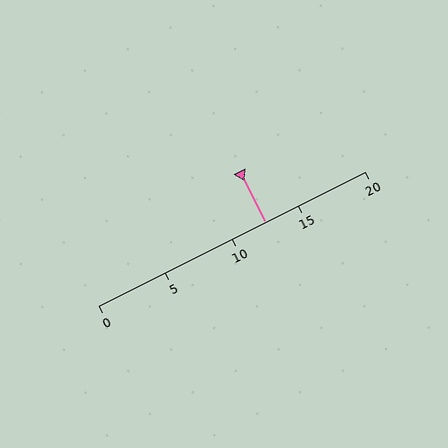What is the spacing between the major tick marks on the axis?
The major ticks are spaced 5 apart.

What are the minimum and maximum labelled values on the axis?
The axis runs from 0 to 20.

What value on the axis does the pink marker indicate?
The marker indicates approximately 12.5.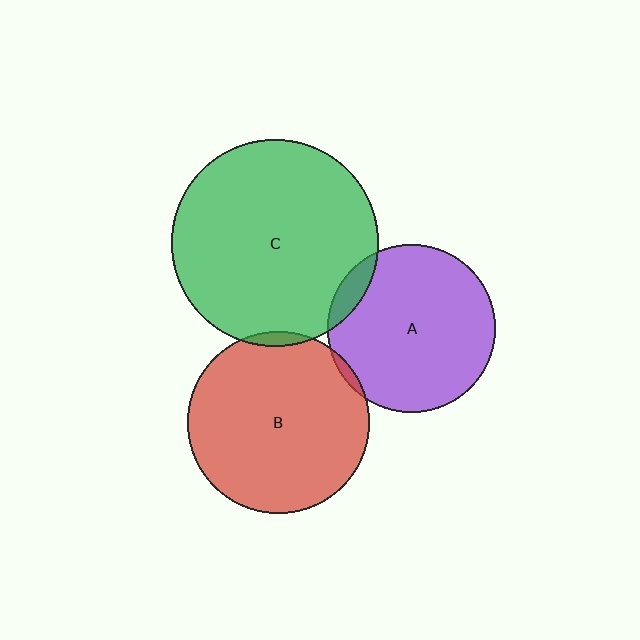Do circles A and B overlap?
Yes.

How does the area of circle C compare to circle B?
Approximately 1.3 times.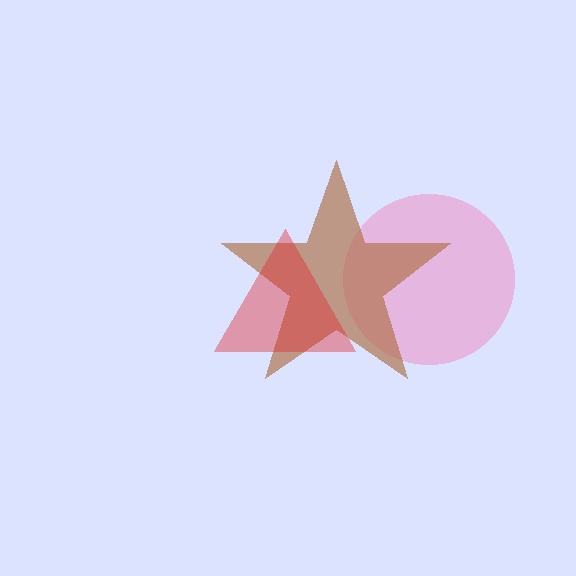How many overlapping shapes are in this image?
There are 3 overlapping shapes in the image.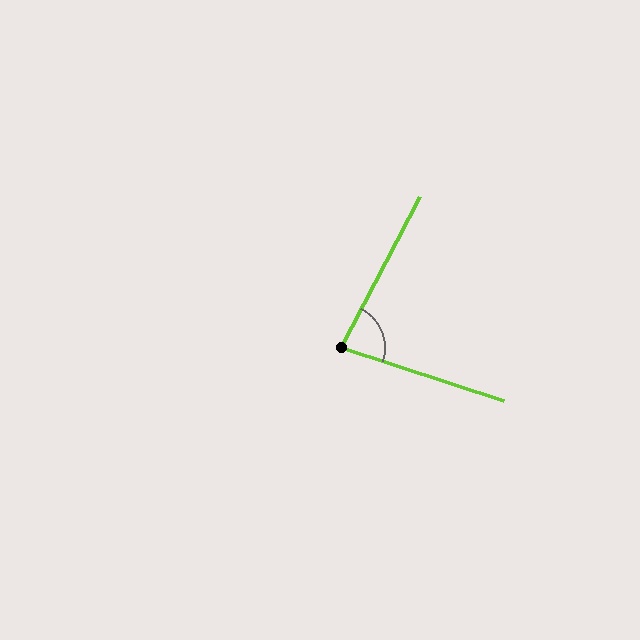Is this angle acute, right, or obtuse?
It is acute.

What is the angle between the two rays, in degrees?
Approximately 80 degrees.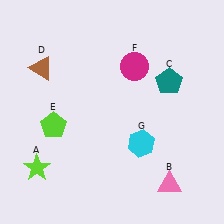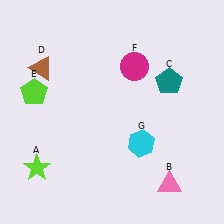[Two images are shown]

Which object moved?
The lime pentagon (E) moved up.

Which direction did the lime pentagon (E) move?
The lime pentagon (E) moved up.